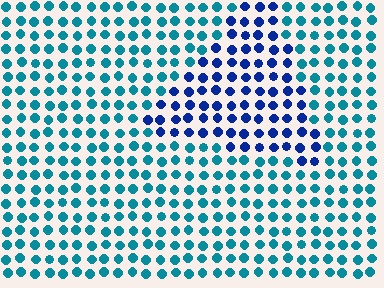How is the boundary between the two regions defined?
The boundary is defined purely by a slight shift in hue (about 41 degrees). Spacing, size, and orientation are identical on both sides.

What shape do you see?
I see a triangle.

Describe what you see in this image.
The image is filled with small teal elements in a uniform arrangement. A triangle-shaped region is visible where the elements are tinted to a slightly different hue, forming a subtle color boundary.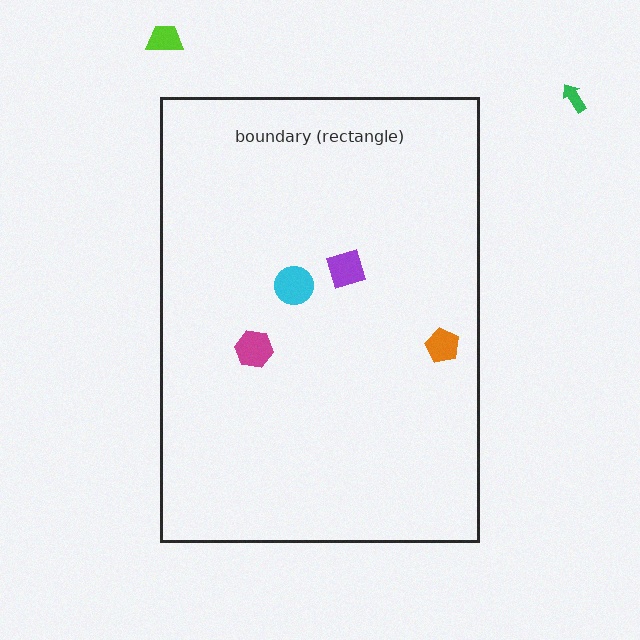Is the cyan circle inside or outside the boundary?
Inside.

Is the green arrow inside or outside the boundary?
Outside.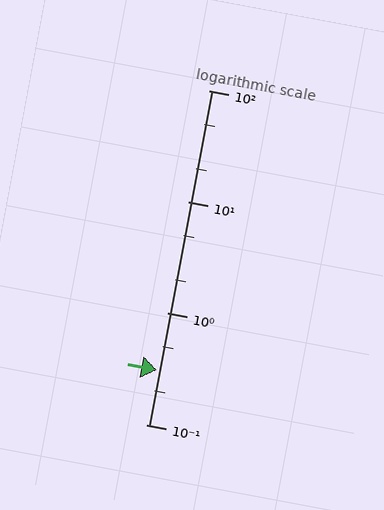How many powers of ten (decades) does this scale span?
The scale spans 3 decades, from 0.1 to 100.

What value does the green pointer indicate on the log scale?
The pointer indicates approximately 0.31.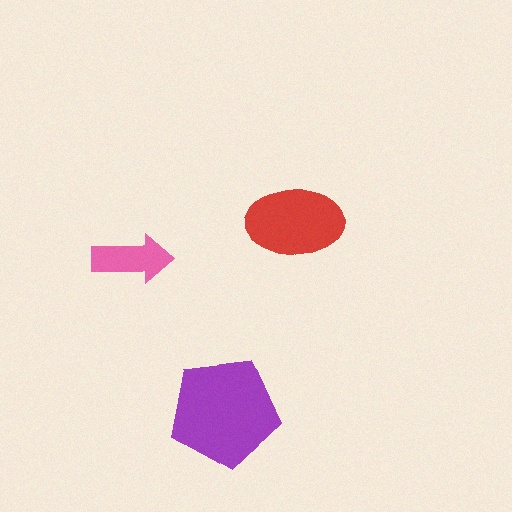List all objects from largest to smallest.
The purple pentagon, the red ellipse, the pink arrow.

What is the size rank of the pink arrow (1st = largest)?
3rd.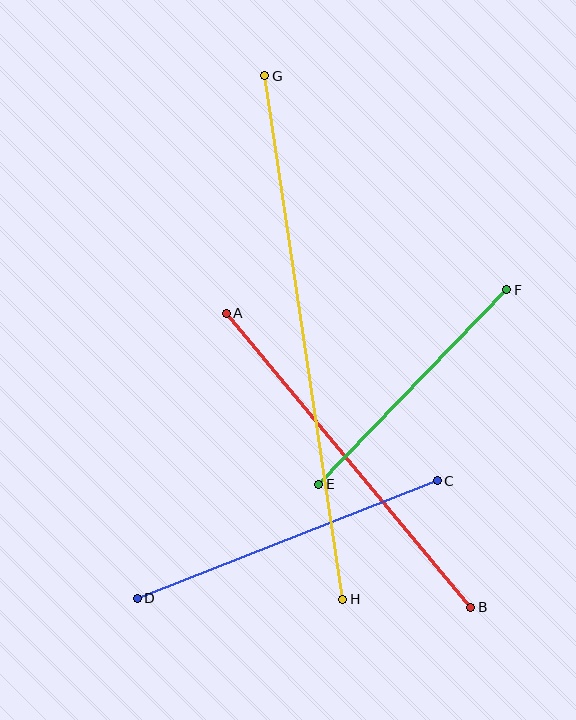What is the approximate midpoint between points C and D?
The midpoint is at approximately (287, 540) pixels.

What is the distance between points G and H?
The distance is approximately 529 pixels.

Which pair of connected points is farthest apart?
Points G and H are farthest apart.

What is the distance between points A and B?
The distance is approximately 382 pixels.